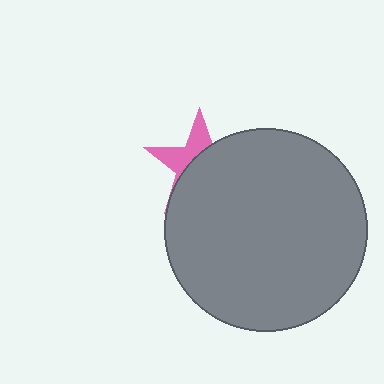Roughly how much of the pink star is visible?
A small part of it is visible (roughly 36%).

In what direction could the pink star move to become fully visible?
The pink star could move toward the upper-left. That would shift it out from behind the gray circle entirely.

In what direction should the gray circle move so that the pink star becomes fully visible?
The gray circle should move toward the lower-right. That is the shortest direction to clear the overlap and leave the pink star fully visible.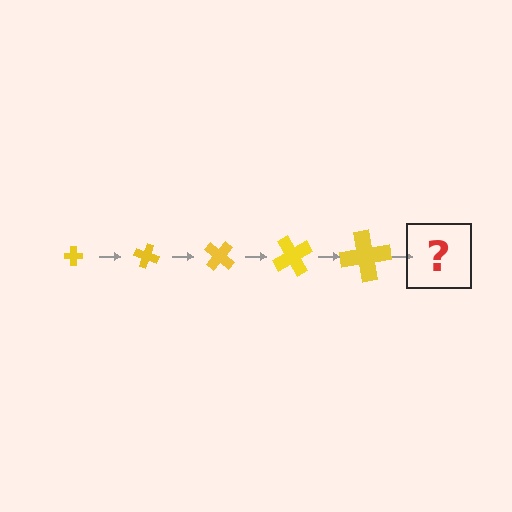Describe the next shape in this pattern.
It should be a cross, larger than the previous one and rotated 100 degrees from the start.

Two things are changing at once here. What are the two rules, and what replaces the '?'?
The two rules are that the cross grows larger each step and it rotates 20 degrees each step. The '?' should be a cross, larger than the previous one and rotated 100 degrees from the start.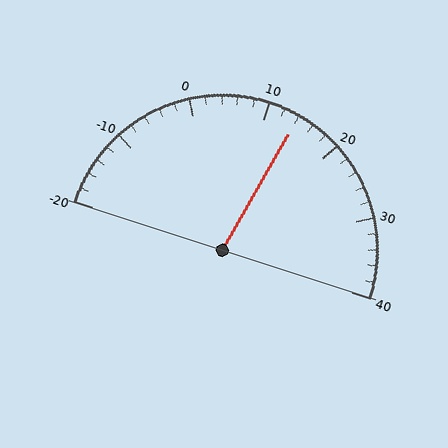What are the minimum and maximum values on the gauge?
The gauge ranges from -20 to 40.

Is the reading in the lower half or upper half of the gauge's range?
The reading is in the upper half of the range (-20 to 40).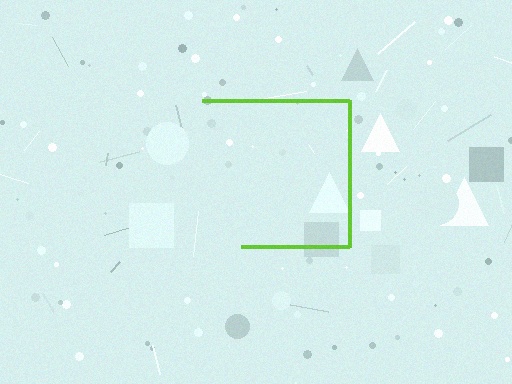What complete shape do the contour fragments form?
The contour fragments form a square.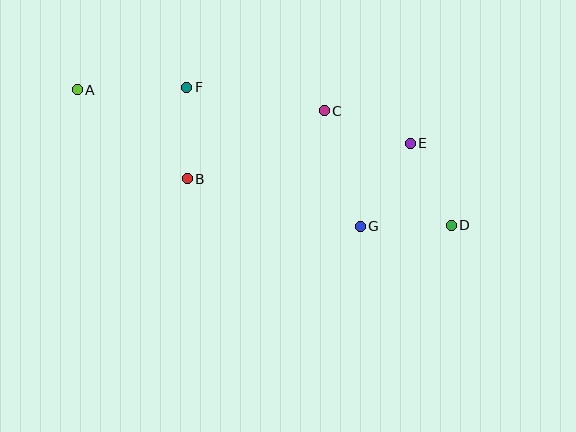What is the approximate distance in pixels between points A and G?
The distance between A and G is approximately 314 pixels.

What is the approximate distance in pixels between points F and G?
The distance between F and G is approximately 222 pixels.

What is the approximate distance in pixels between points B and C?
The distance between B and C is approximately 153 pixels.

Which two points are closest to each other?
Points D and G are closest to each other.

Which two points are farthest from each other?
Points A and D are farthest from each other.